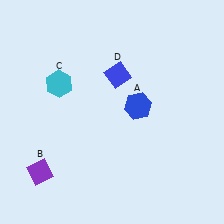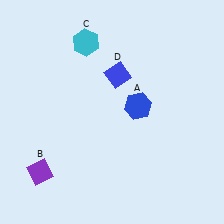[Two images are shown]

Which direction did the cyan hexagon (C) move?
The cyan hexagon (C) moved up.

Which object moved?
The cyan hexagon (C) moved up.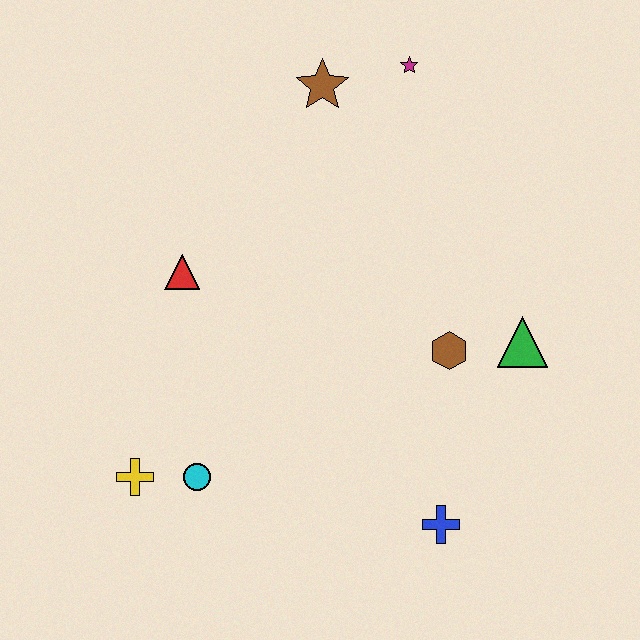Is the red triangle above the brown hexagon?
Yes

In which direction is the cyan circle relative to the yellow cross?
The cyan circle is to the right of the yellow cross.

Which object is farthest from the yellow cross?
The magenta star is farthest from the yellow cross.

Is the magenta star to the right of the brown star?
Yes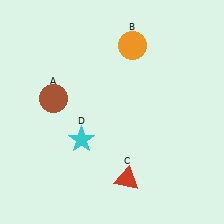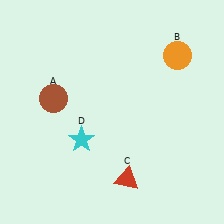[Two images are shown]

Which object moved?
The orange circle (B) moved right.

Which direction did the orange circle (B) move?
The orange circle (B) moved right.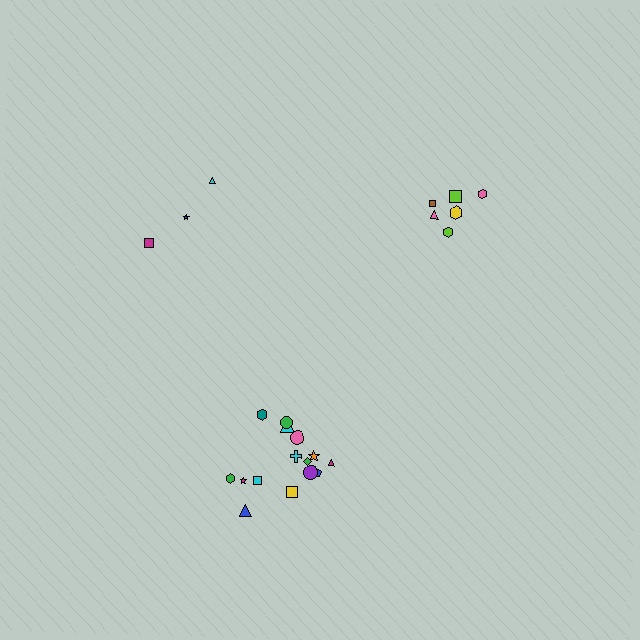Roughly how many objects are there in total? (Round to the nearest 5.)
Roughly 25 objects in total.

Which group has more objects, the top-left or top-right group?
The top-right group.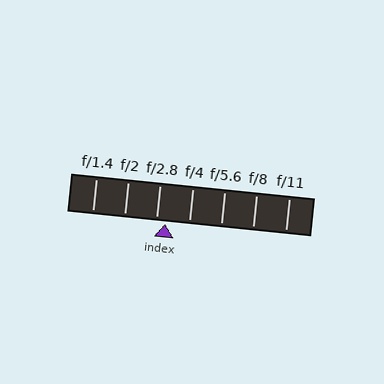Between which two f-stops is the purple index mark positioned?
The index mark is between f/2.8 and f/4.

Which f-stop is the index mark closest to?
The index mark is closest to f/2.8.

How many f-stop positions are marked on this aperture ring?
There are 7 f-stop positions marked.